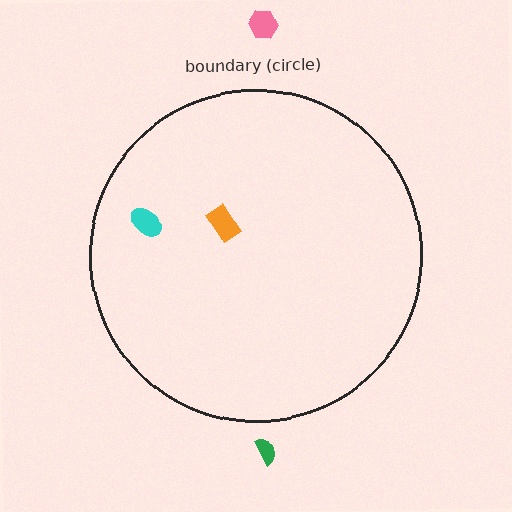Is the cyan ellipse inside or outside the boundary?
Inside.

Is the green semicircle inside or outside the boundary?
Outside.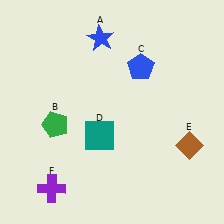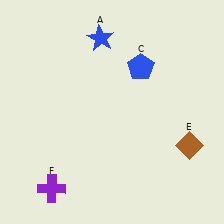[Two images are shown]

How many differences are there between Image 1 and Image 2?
There are 2 differences between the two images.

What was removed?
The green pentagon (B), the teal square (D) were removed in Image 2.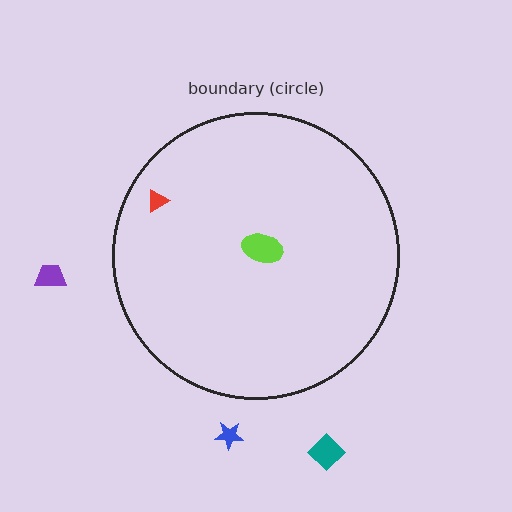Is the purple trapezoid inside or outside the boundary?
Outside.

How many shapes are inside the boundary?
2 inside, 3 outside.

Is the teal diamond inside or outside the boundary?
Outside.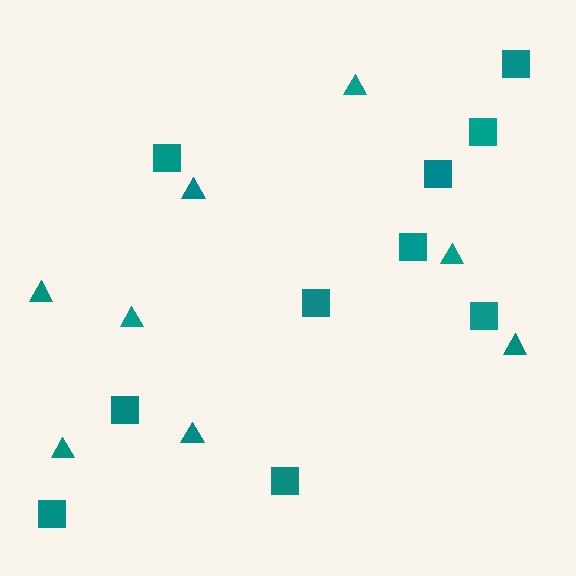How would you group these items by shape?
There are 2 groups: one group of squares (10) and one group of triangles (8).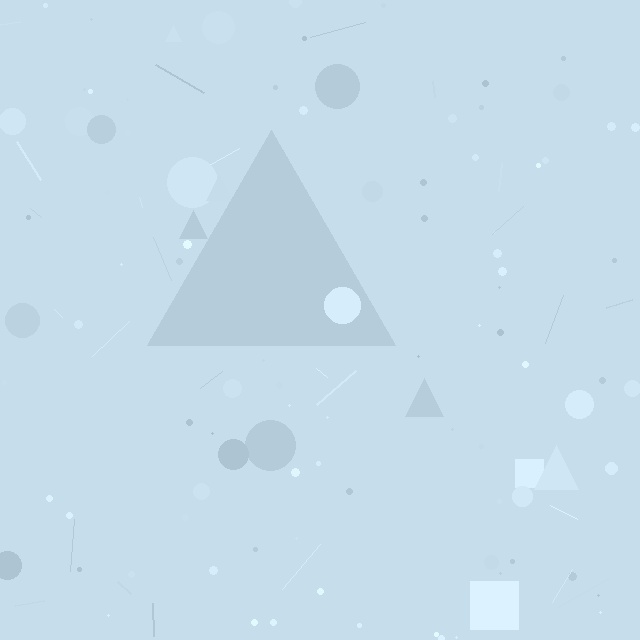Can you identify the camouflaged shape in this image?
The camouflaged shape is a triangle.